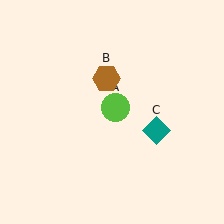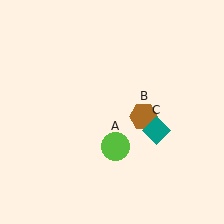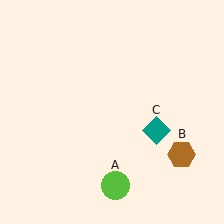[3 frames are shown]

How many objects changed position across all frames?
2 objects changed position: lime circle (object A), brown hexagon (object B).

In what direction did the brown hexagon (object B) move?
The brown hexagon (object B) moved down and to the right.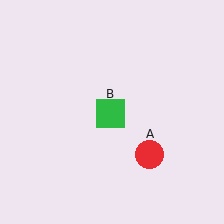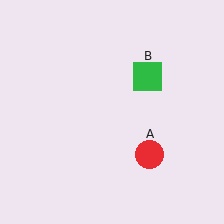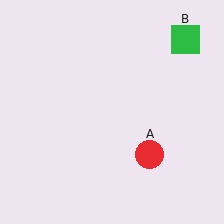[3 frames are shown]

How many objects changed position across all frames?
1 object changed position: green square (object B).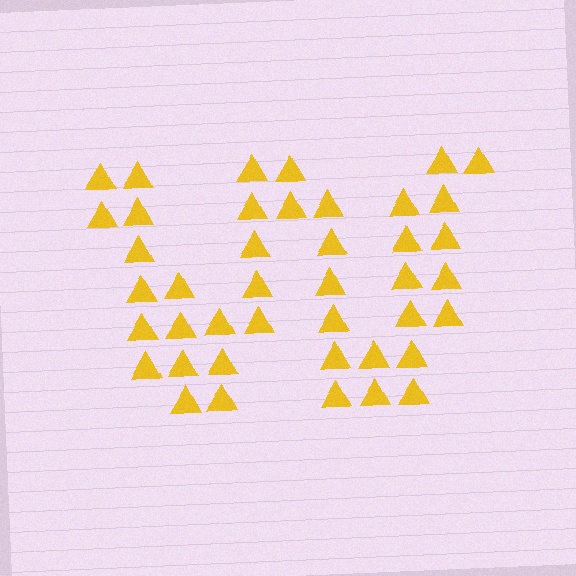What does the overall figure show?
The overall figure shows the letter W.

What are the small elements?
The small elements are triangles.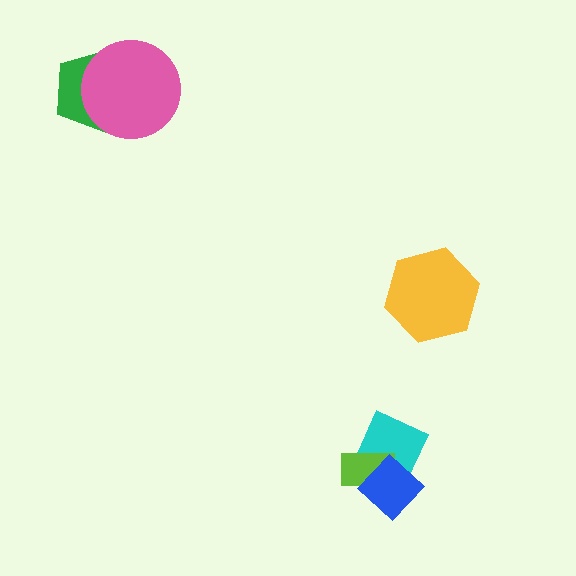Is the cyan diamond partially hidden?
Yes, it is partially covered by another shape.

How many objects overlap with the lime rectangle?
2 objects overlap with the lime rectangle.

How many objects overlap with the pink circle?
1 object overlaps with the pink circle.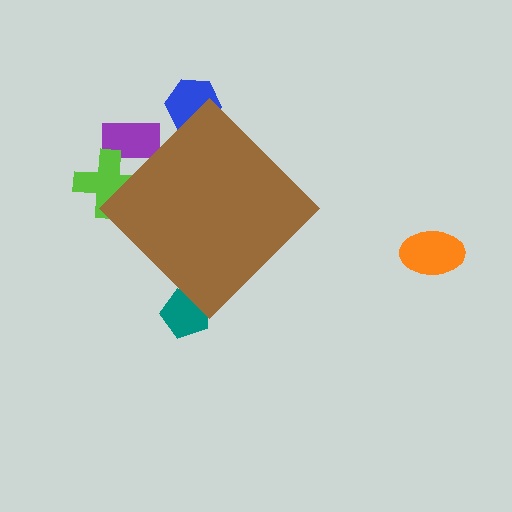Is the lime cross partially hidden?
Yes, the lime cross is partially hidden behind the brown diamond.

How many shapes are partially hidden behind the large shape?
4 shapes are partially hidden.